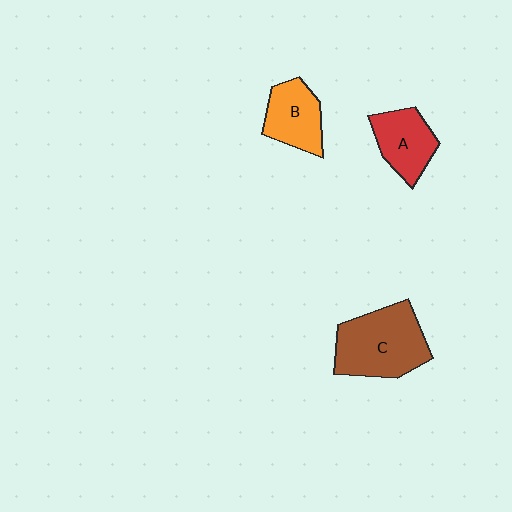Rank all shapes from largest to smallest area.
From largest to smallest: C (brown), A (red), B (orange).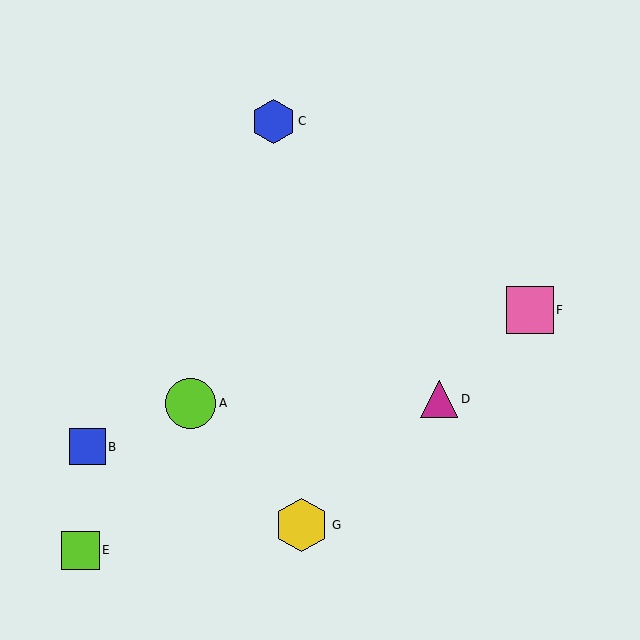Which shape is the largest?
The yellow hexagon (labeled G) is the largest.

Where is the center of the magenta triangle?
The center of the magenta triangle is at (439, 399).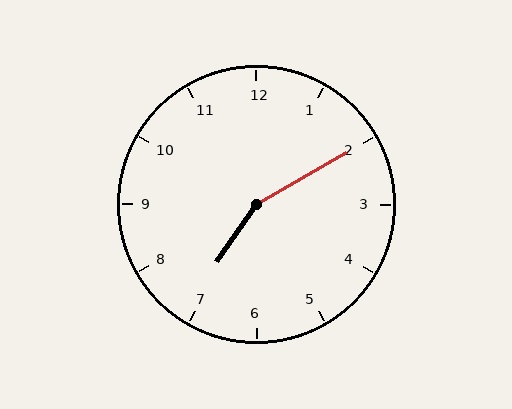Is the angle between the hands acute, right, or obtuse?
It is obtuse.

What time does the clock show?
7:10.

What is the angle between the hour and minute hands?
Approximately 155 degrees.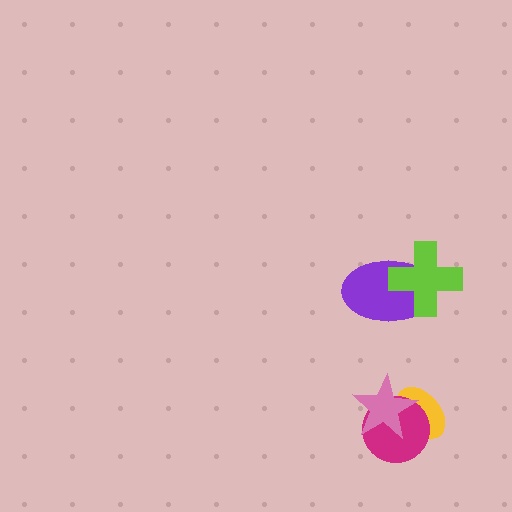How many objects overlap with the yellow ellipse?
2 objects overlap with the yellow ellipse.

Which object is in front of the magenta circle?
The pink star is in front of the magenta circle.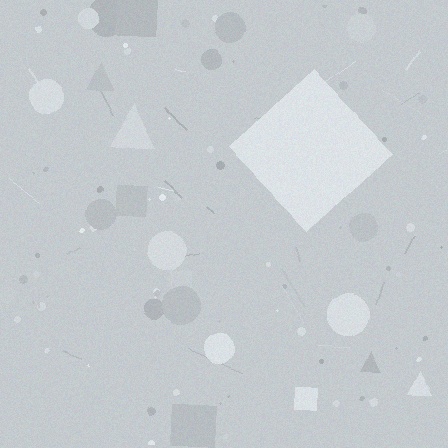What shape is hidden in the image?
A diamond is hidden in the image.